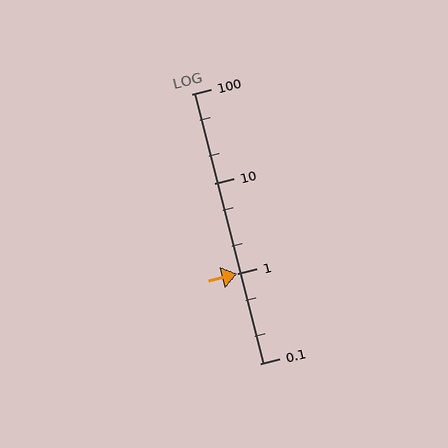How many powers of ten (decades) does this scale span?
The scale spans 3 decades, from 0.1 to 100.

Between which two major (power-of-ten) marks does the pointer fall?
The pointer is between 1 and 10.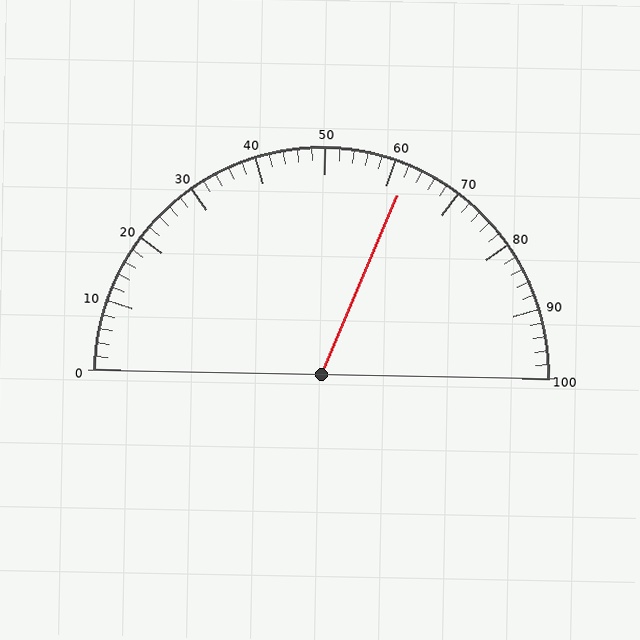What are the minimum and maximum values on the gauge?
The gauge ranges from 0 to 100.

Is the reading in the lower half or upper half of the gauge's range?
The reading is in the upper half of the range (0 to 100).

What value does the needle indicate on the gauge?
The needle indicates approximately 62.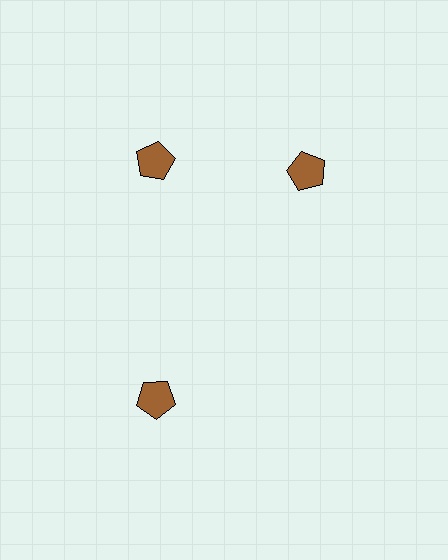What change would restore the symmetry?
The symmetry would be restored by rotating it back into even spacing with its neighbors so that all 3 pentagons sit at equal angles and equal distance from the center.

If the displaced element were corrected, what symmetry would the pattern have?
It would have 3-fold rotational symmetry — the pattern would map onto itself every 120 degrees.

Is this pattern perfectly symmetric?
No. The 3 brown pentagons are arranged in a ring, but one element near the 3 o'clock position is rotated out of alignment along the ring, breaking the 3-fold rotational symmetry.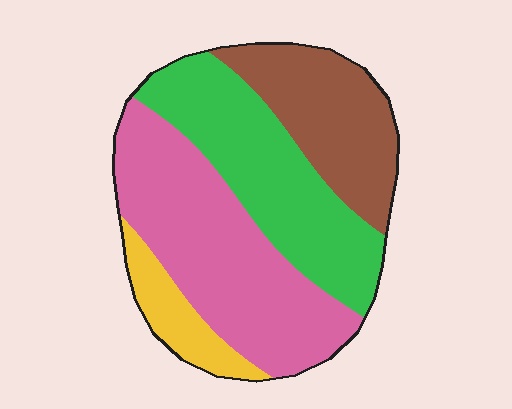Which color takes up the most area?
Pink, at roughly 40%.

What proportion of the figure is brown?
Brown covers roughly 20% of the figure.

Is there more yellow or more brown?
Brown.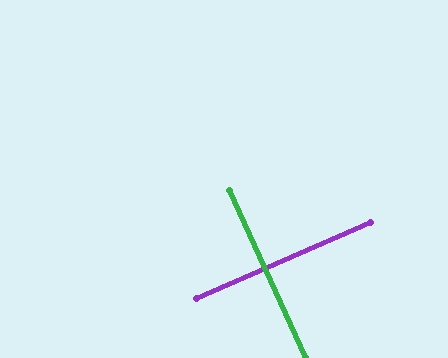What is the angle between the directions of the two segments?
Approximately 89 degrees.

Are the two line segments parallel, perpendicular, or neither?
Perpendicular — they meet at approximately 89°.